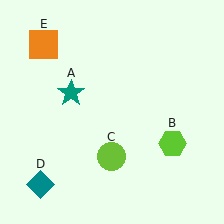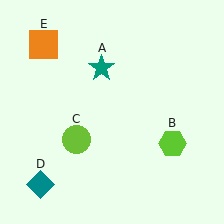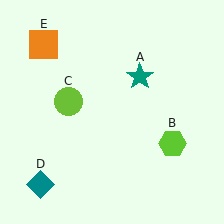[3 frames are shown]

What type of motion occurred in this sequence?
The teal star (object A), lime circle (object C) rotated clockwise around the center of the scene.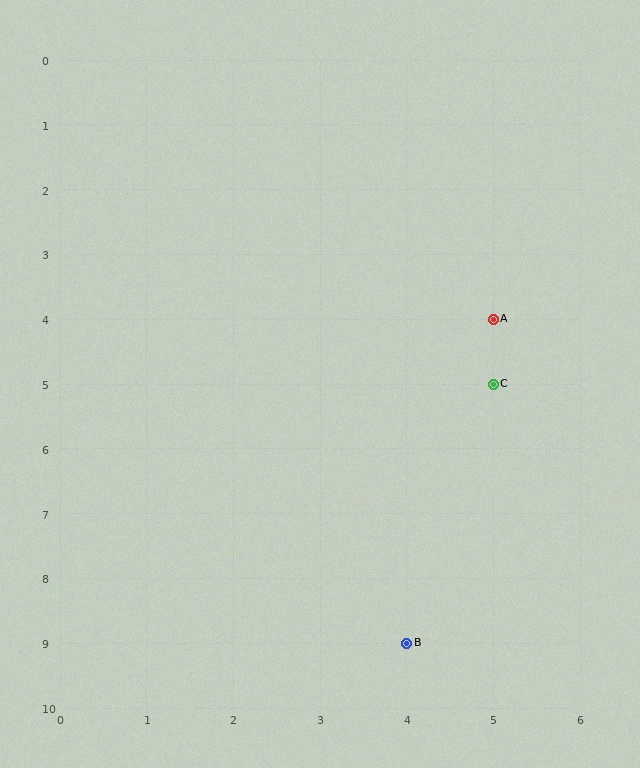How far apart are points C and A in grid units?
Points C and A are 1 row apart.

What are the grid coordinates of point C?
Point C is at grid coordinates (5, 5).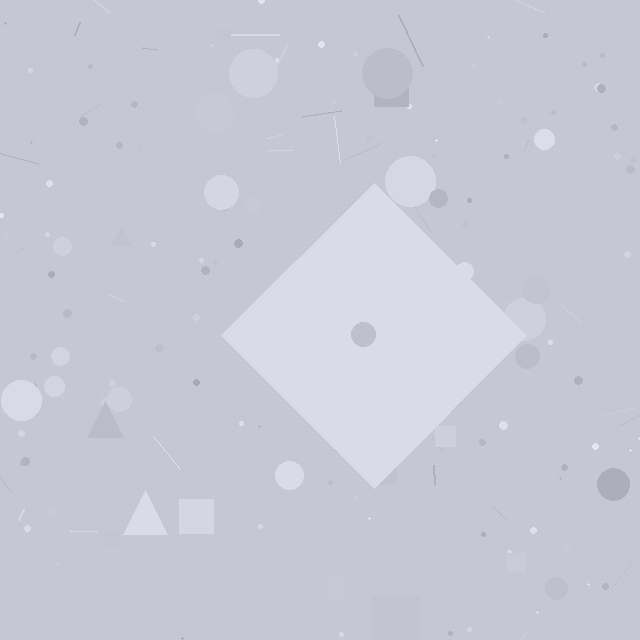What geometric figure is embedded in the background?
A diamond is embedded in the background.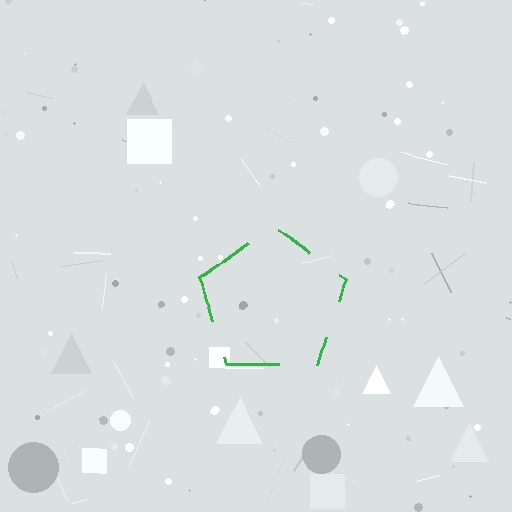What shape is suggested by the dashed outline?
The dashed outline suggests a pentagon.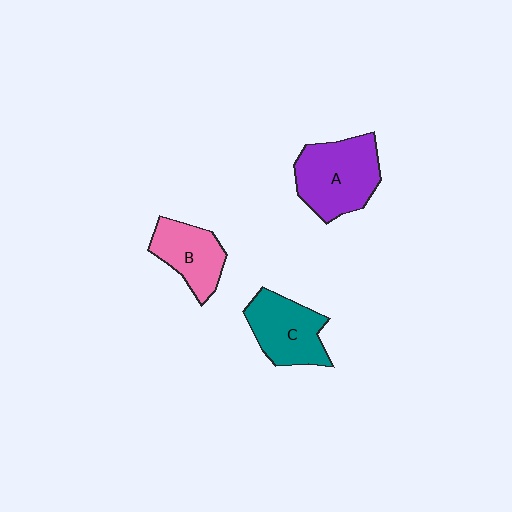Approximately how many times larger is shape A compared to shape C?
Approximately 1.2 times.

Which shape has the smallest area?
Shape B (pink).